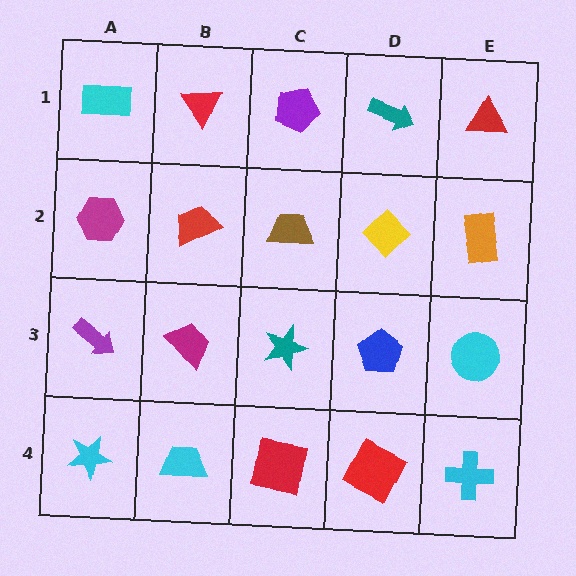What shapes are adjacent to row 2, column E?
A red triangle (row 1, column E), a cyan circle (row 3, column E), a yellow diamond (row 2, column D).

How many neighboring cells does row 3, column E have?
3.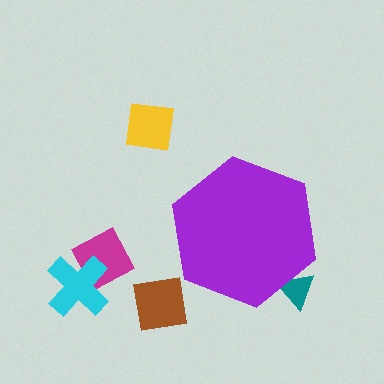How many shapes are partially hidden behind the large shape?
1 shape is partially hidden.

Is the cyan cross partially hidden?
No, the cyan cross is fully visible.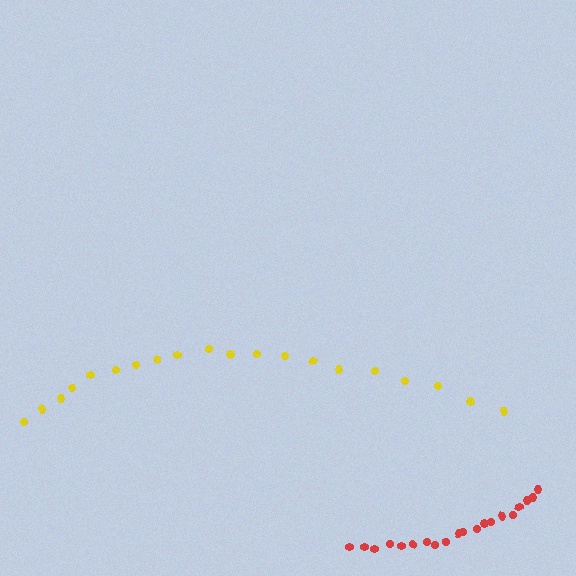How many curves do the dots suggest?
There are 2 distinct paths.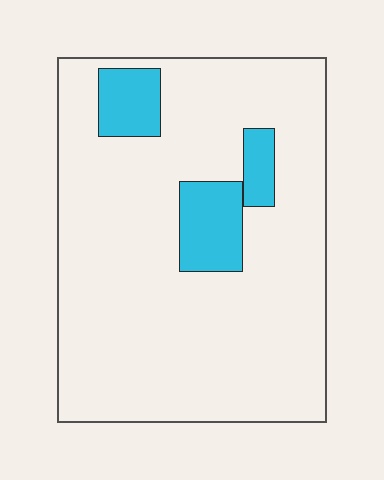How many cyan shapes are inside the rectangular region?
3.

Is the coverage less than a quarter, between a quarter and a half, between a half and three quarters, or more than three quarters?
Less than a quarter.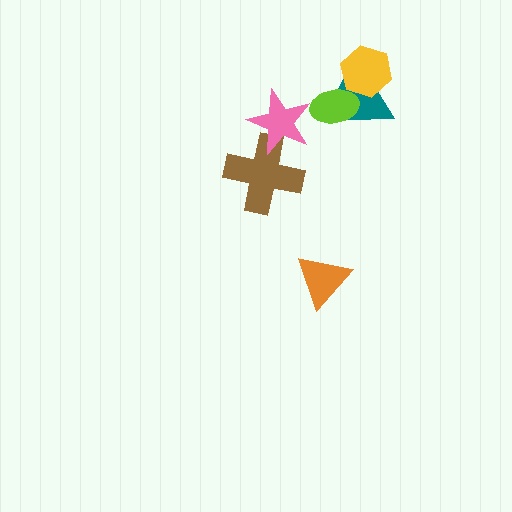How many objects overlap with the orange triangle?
0 objects overlap with the orange triangle.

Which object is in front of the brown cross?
The pink star is in front of the brown cross.